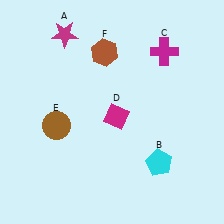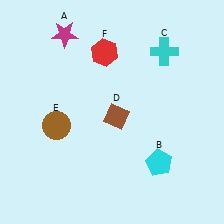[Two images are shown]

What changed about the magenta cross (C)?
In Image 1, C is magenta. In Image 2, it changed to cyan.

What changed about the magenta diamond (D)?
In Image 1, D is magenta. In Image 2, it changed to brown.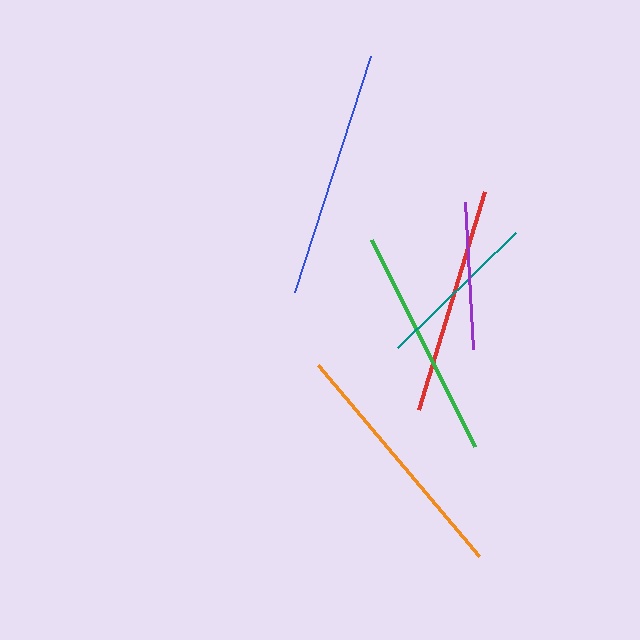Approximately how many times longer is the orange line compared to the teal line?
The orange line is approximately 1.5 times the length of the teal line.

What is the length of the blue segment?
The blue segment is approximately 247 pixels long.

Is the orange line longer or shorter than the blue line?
The orange line is longer than the blue line.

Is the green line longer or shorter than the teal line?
The green line is longer than the teal line.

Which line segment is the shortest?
The purple line is the shortest at approximately 148 pixels.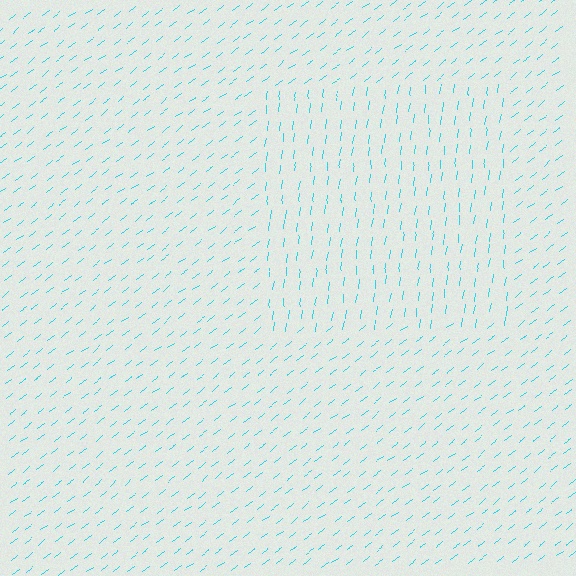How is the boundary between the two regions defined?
The boundary is defined purely by a change in line orientation (approximately 45 degrees difference). All lines are the same color and thickness.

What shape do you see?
I see a rectangle.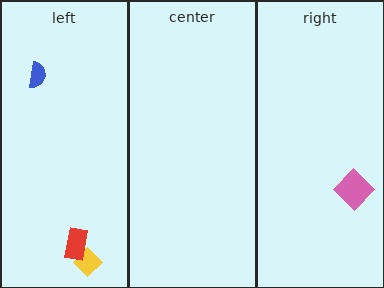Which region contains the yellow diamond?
The left region.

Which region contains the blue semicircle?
The left region.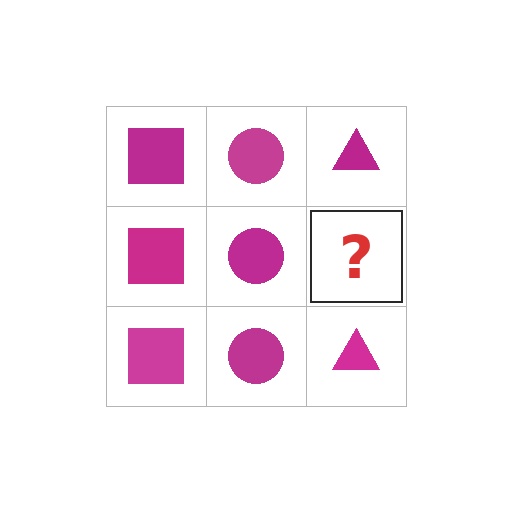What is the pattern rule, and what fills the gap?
The rule is that each column has a consistent shape. The gap should be filled with a magenta triangle.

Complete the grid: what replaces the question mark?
The question mark should be replaced with a magenta triangle.